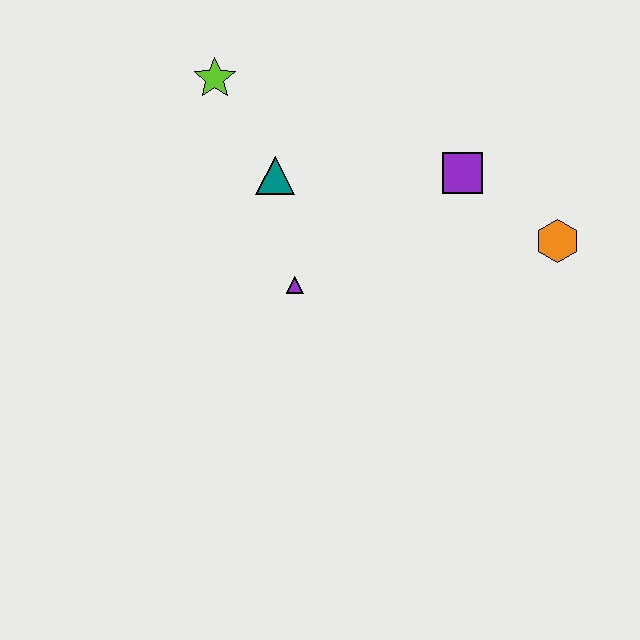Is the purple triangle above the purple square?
No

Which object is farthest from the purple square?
The lime star is farthest from the purple square.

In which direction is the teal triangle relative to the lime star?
The teal triangle is below the lime star.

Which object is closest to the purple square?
The orange hexagon is closest to the purple square.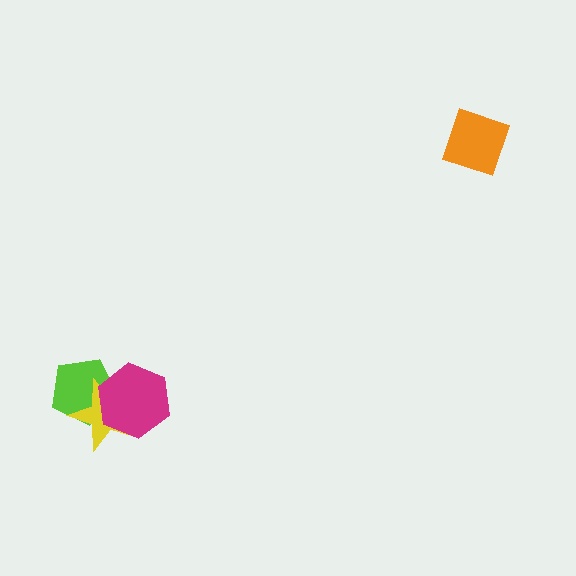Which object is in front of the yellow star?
The magenta hexagon is in front of the yellow star.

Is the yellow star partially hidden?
Yes, it is partially covered by another shape.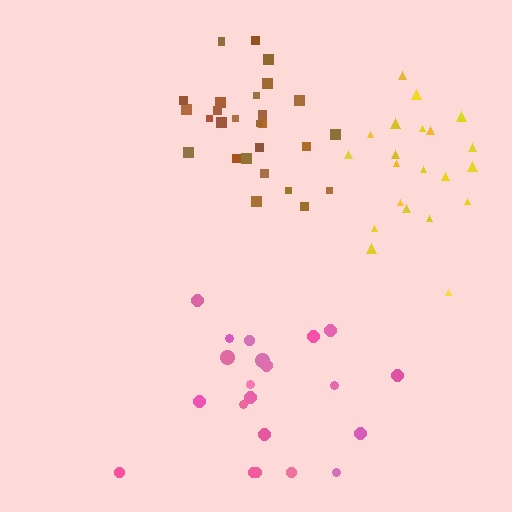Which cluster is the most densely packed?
Brown.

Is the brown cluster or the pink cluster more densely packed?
Brown.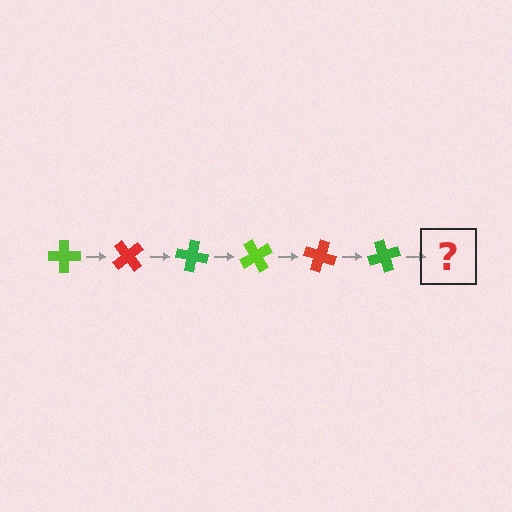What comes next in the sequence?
The next element should be a lime cross, rotated 300 degrees from the start.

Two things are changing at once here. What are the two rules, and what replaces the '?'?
The two rules are that it rotates 50 degrees each step and the color cycles through lime, red, and green. The '?' should be a lime cross, rotated 300 degrees from the start.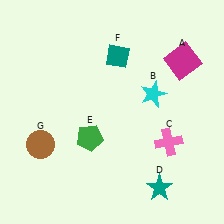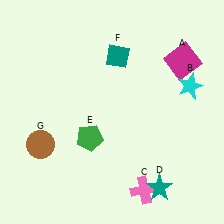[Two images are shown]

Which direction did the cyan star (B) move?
The cyan star (B) moved right.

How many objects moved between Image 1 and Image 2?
2 objects moved between the two images.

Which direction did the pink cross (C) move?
The pink cross (C) moved down.